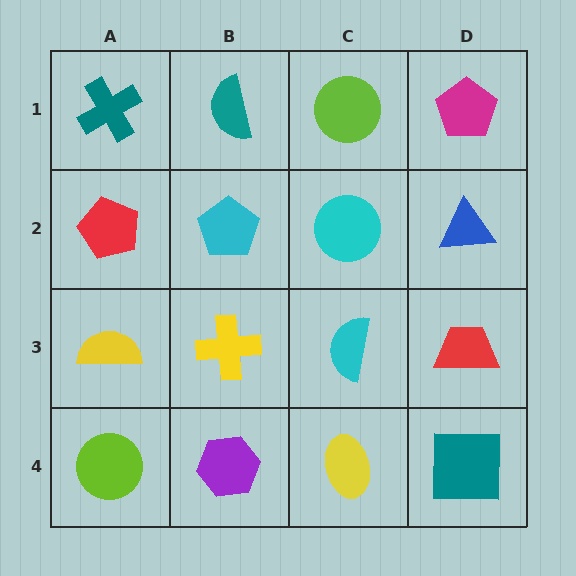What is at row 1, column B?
A teal semicircle.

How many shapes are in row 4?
4 shapes.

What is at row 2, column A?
A red pentagon.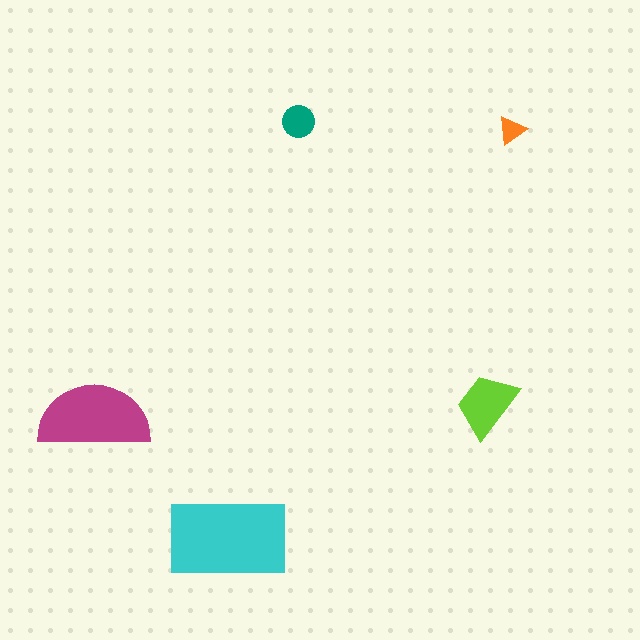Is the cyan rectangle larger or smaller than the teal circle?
Larger.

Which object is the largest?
The cyan rectangle.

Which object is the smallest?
The orange triangle.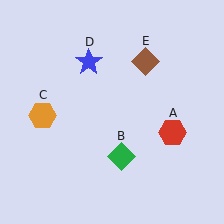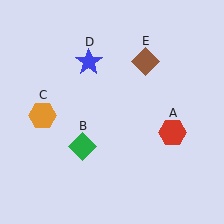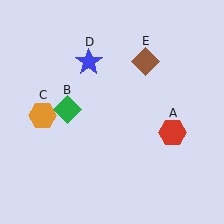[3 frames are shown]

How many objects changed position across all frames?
1 object changed position: green diamond (object B).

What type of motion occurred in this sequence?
The green diamond (object B) rotated clockwise around the center of the scene.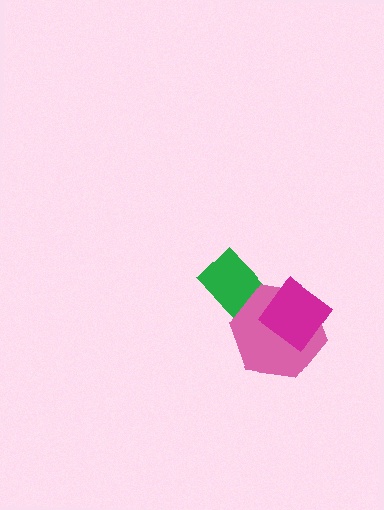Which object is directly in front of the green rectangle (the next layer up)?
The pink hexagon is directly in front of the green rectangle.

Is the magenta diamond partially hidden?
No, no other shape covers it.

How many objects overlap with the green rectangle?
2 objects overlap with the green rectangle.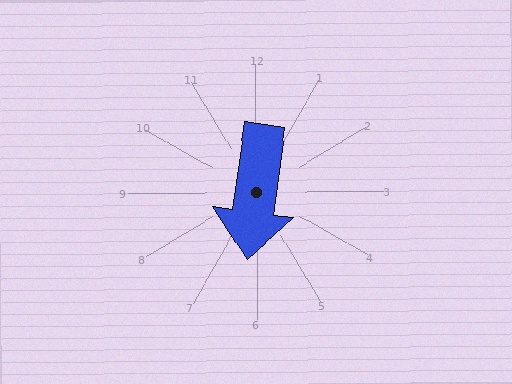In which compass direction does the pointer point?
South.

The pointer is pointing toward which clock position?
Roughly 6 o'clock.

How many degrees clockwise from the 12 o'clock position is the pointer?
Approximately 188 degrees.